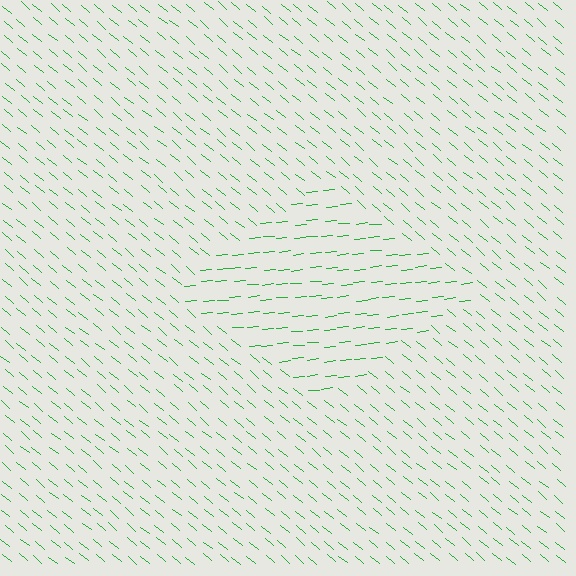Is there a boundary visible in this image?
Yes, there is a texture boundary formed by a change in line orientation.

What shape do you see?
I see a diamond.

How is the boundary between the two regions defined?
The boundary is defined purely by a change in line orientation (approximately 45 degrees difference). All lines are the same color and thickness.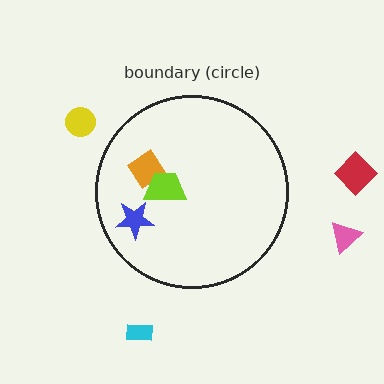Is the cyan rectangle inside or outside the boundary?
Outside.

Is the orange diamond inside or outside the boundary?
Inside.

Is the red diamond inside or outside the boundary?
Outside.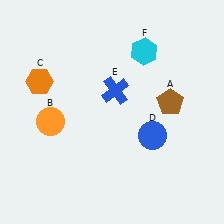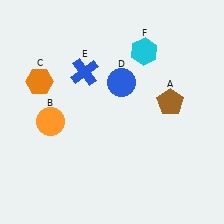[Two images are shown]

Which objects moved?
The objects that moved are: the blue circle (D), the blue cross (E).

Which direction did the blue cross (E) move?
The blue cross (E) moved left.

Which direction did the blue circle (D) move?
The blue circle (D) moved up.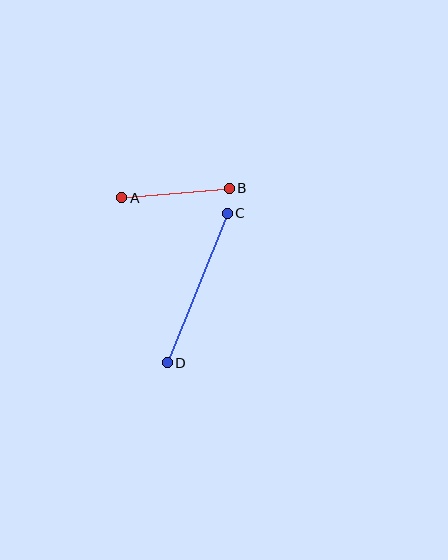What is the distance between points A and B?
The distance is approximately 108 pixels.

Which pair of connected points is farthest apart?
Points C and D are farthest apart.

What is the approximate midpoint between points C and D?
The midpoint is at approximately (197, 288) pixels.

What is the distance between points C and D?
The distance is approximately 161 pixels.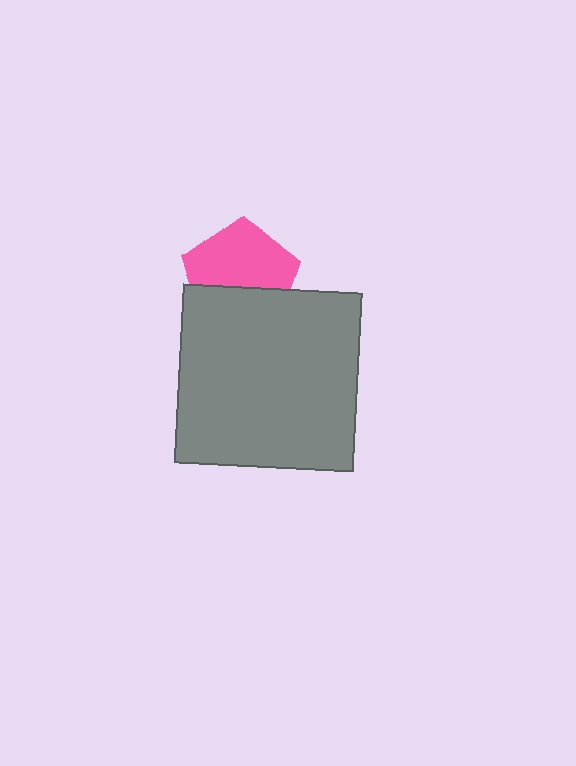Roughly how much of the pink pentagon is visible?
About half of it is visible (roughly 61%).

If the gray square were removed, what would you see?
You would see the complete pink pentagon.